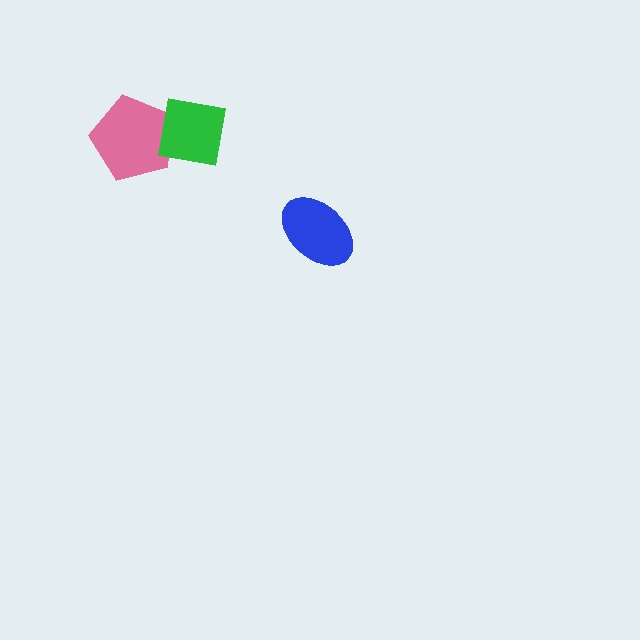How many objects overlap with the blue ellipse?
0 objects overlap with the blue ellipse.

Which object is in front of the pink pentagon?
The green square is in front of the pink pentagon.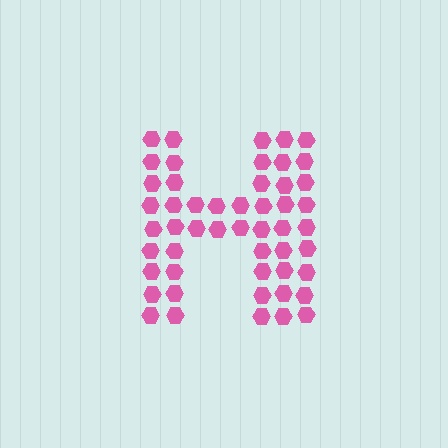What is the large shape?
The large shape is the letter H.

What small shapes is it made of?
It is made of small hexagons.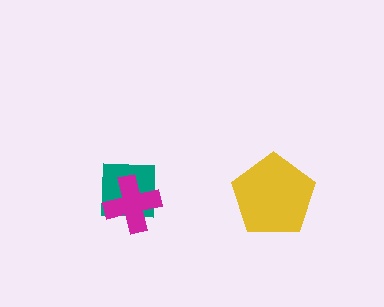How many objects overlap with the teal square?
1 object overlaps with the teal square.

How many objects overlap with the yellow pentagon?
0 objects overlap with the yellow pentagon.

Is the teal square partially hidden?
Yes, it is partially covered by another shape.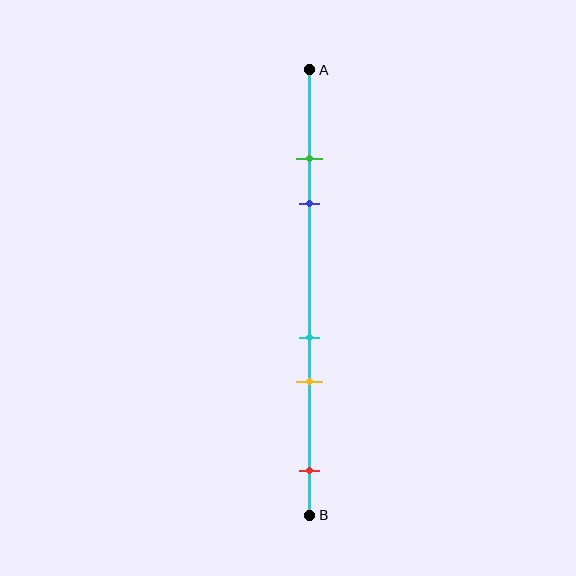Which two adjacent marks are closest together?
The green and blue marks are the closest adjacent pair.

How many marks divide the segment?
There are 5 marks dividing the segment.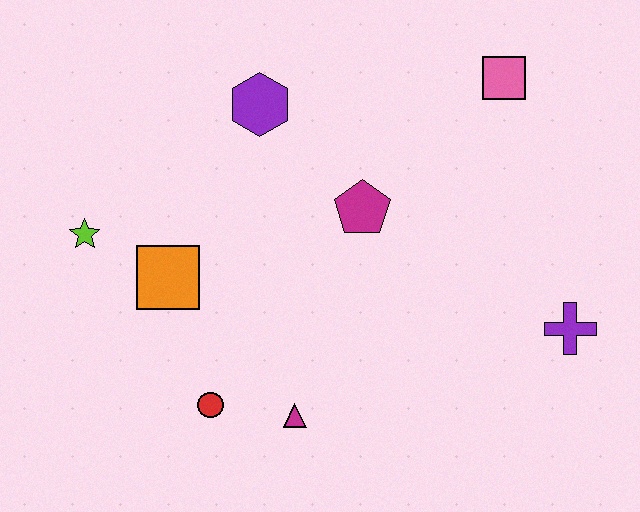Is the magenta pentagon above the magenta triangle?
Yes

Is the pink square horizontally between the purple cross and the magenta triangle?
Yes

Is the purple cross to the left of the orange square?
No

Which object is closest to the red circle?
The magenta triangle is closest to the red circle.